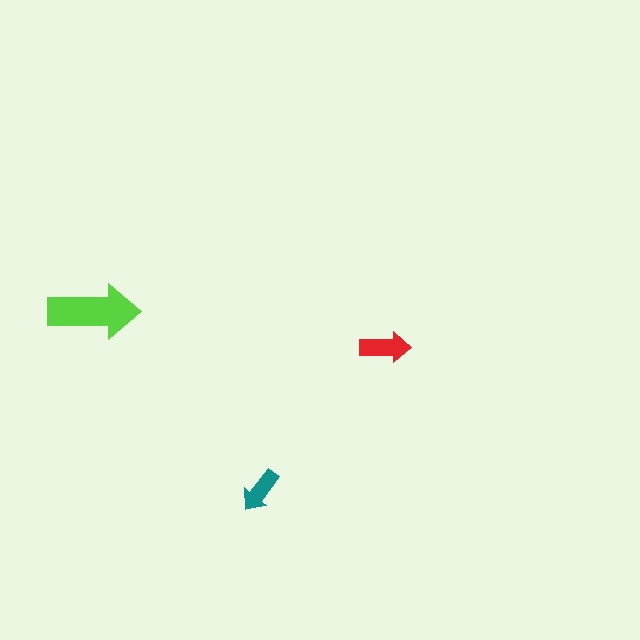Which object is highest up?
The lime arrow is topmost.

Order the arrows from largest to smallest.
the lime one, the red one, the teal one.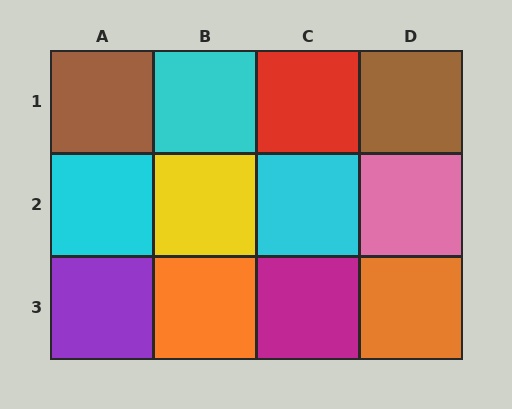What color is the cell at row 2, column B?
Yellow.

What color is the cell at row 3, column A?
Purple.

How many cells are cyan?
3 cells are cyan.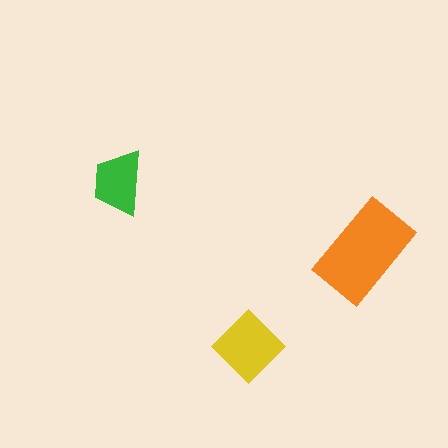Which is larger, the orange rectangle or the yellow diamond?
The orange rectangle.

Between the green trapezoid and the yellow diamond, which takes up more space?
The yellow diamond.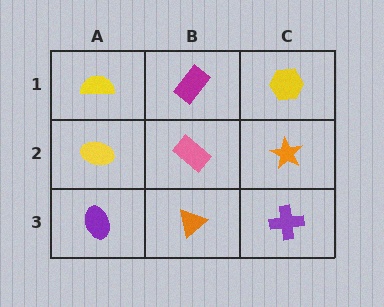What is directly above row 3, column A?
A yellow ellipse.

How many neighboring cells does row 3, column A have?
2.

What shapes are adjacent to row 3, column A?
A yellow ellipse (row 2, column A), an orange triangle (row 3, column B).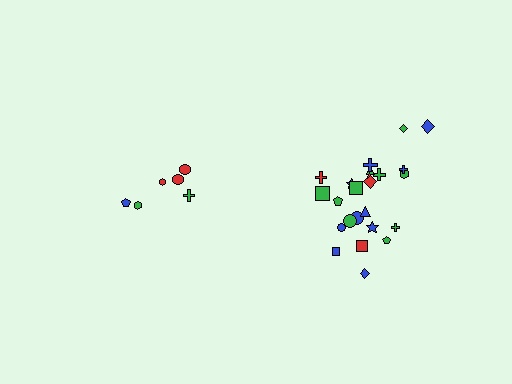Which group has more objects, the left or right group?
The right group.